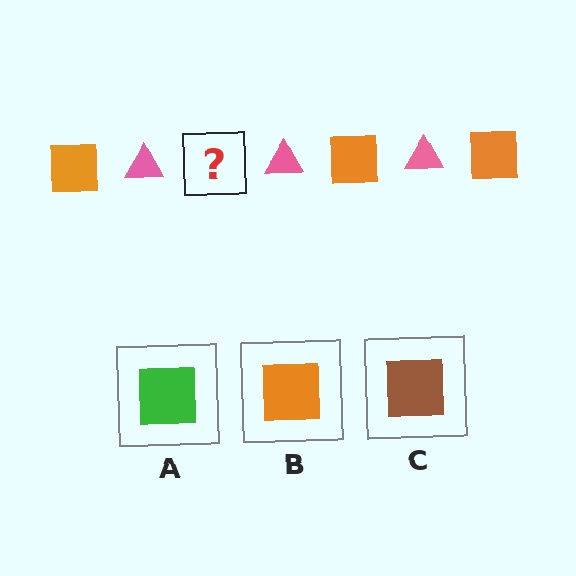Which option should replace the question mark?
Option B.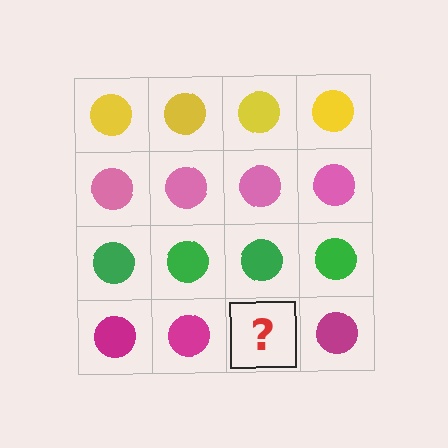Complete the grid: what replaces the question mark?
The question mark should be replaced with a magenta circle.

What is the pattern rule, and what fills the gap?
The rule is that each row has a consistent color. The gap should be filled with a magenta circle.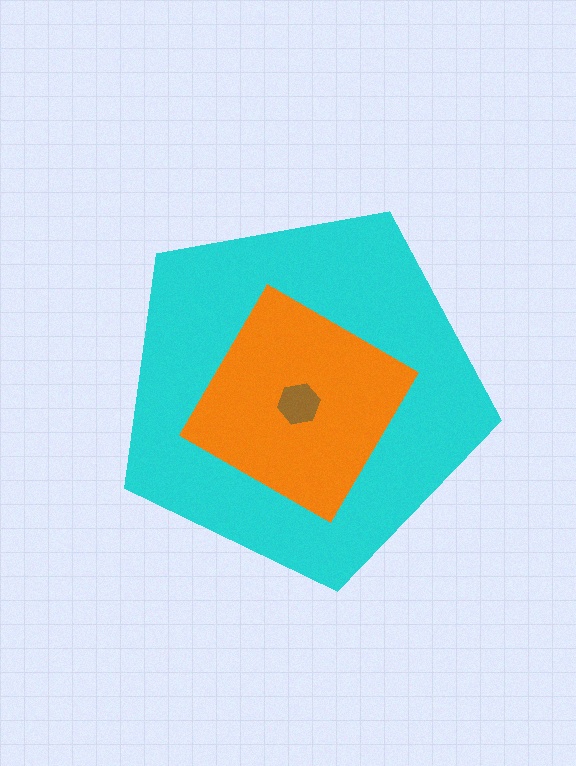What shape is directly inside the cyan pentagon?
The orange diamond.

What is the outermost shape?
The cyan pentagon.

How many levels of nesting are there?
3.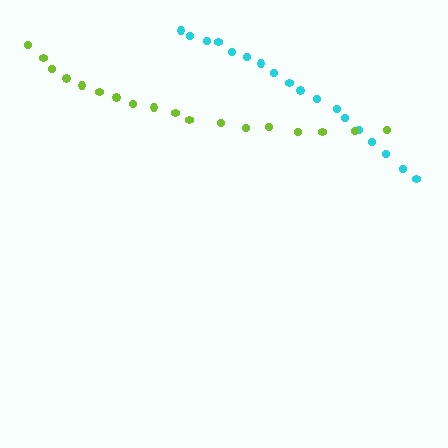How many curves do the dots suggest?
There are 2 distinct paths.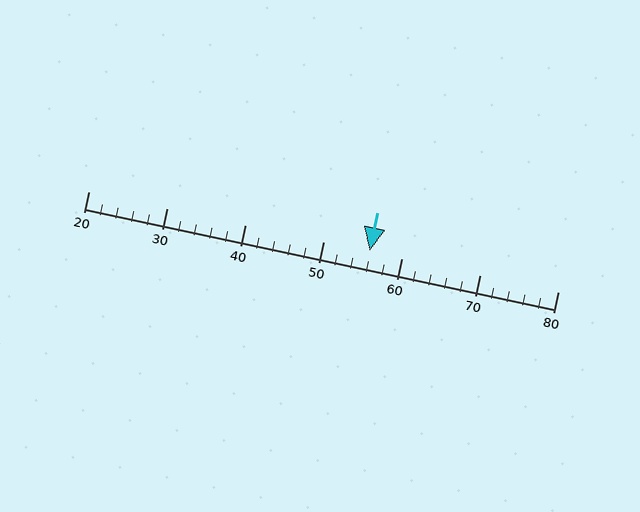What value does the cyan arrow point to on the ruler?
The cyan arrow points to approximately 56.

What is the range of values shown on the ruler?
The ruler shows values from 20 to 80.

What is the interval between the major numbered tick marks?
The major tick marks are spaced 10 units apart.